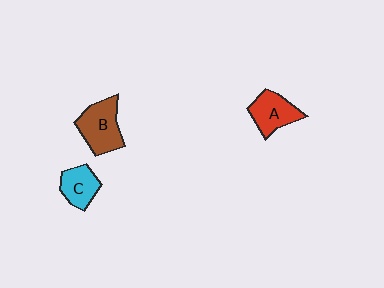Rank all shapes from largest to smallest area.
From largest to smallest: B (brown), A (red), C (cyan).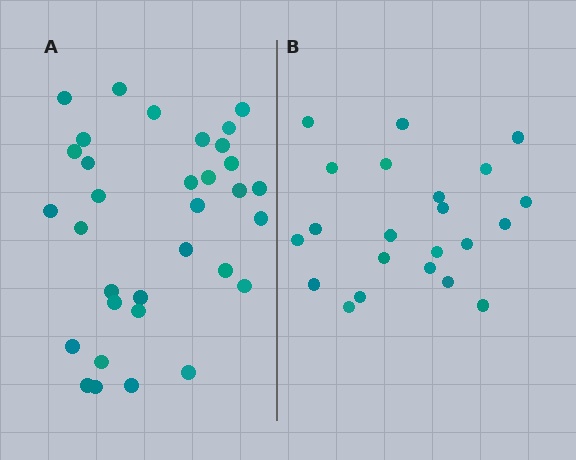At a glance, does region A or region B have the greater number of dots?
Region A (the left region) has more dots.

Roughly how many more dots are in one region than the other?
Region A has roughly 12 or so more dots than region B.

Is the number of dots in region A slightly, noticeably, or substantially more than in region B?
Region A has substantially more. The ratio is roughly 1.5 to 1.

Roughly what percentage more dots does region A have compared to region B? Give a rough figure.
About 50% more.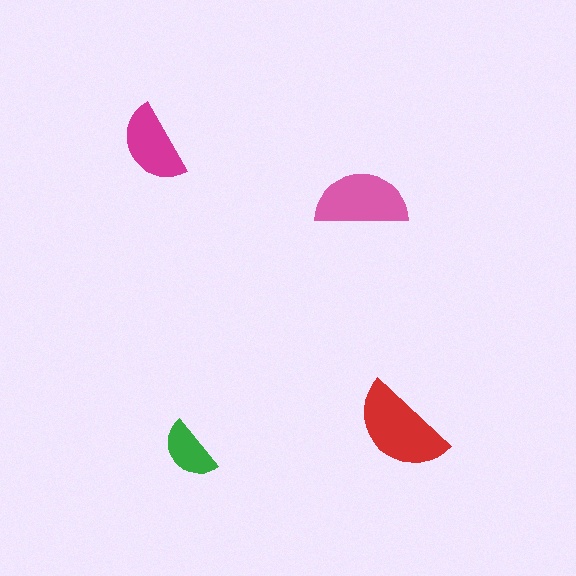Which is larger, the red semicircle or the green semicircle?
The red one.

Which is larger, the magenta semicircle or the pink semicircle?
The pink one.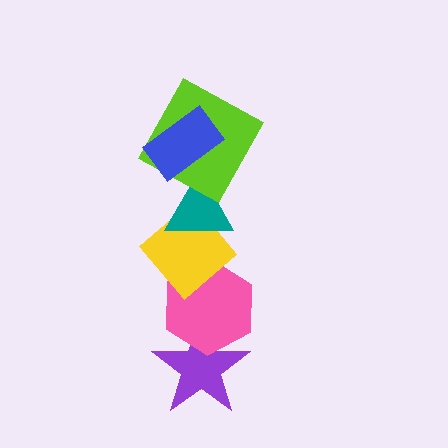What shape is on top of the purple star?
The pink hexagon is on top of the purple star.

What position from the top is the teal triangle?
The teal triangle is 3rd from the top.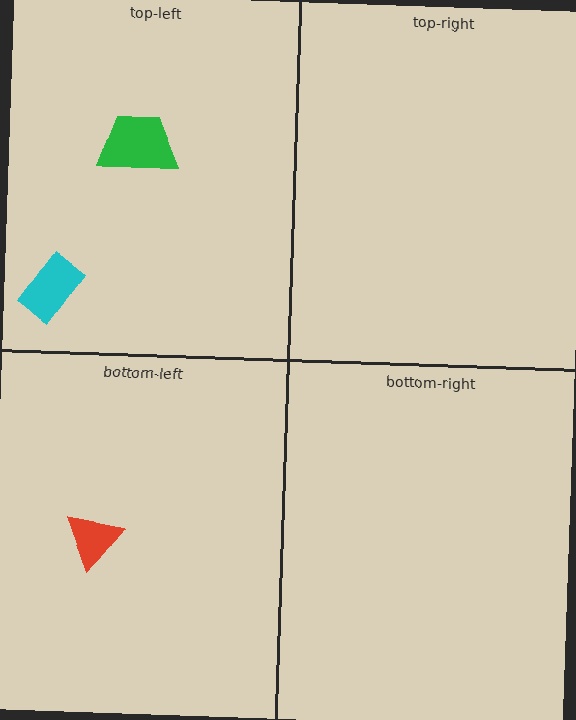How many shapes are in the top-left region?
2.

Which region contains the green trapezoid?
The top-left region.